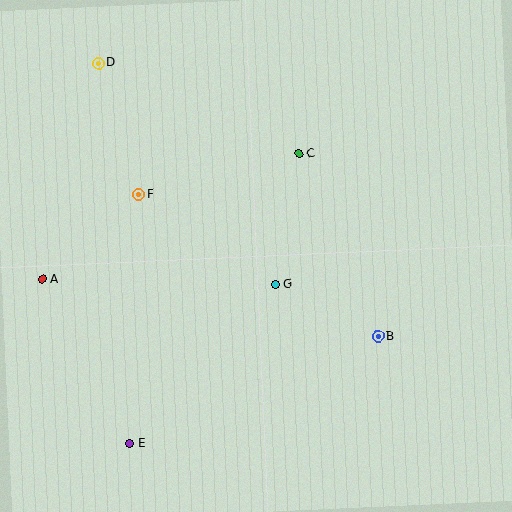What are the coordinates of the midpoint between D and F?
The midpoint between D and F is at (119, 129).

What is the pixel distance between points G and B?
The distance between G and B is 115 pixels.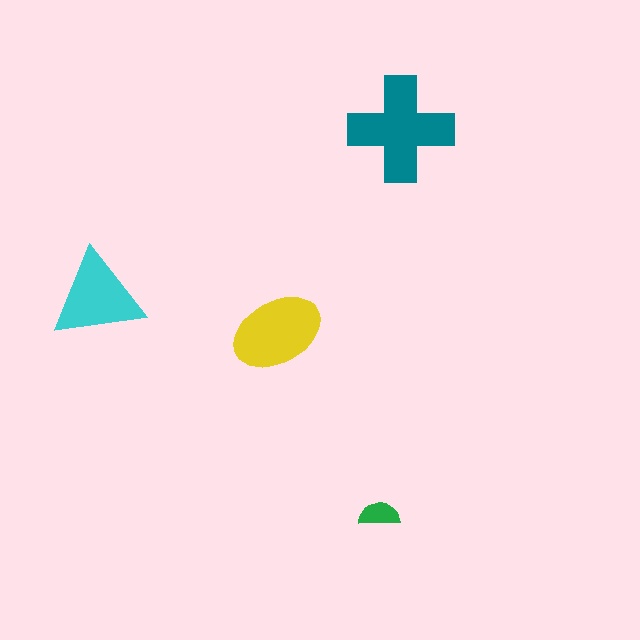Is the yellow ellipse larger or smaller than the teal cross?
Smaller.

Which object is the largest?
The teal cross.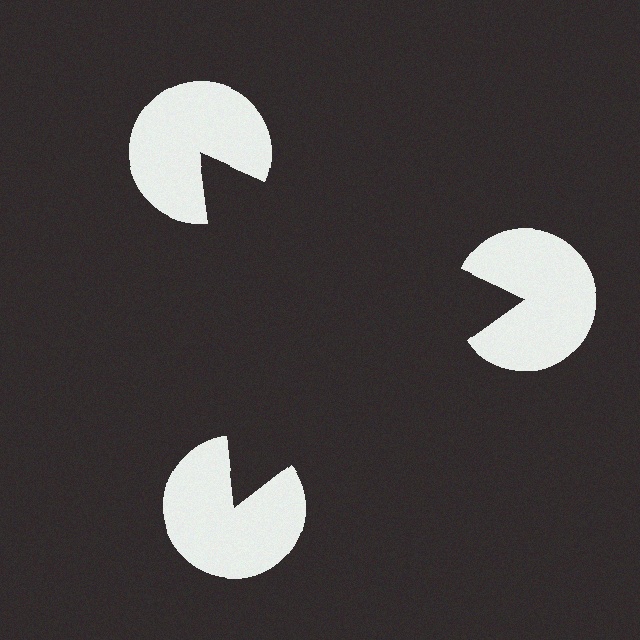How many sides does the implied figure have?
3 sides.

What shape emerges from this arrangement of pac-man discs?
An illusory triangle — its edges are inferred from the aligned wedge cuts in the pac-man discs, not physically drawn.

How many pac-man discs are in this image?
There are 3 — one at each vertex of the illusory triangle.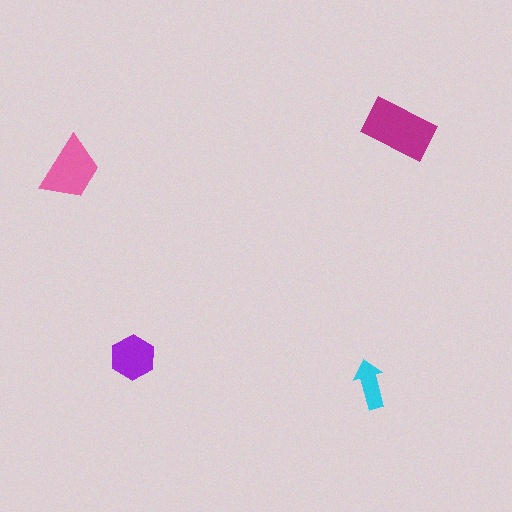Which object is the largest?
The magenta rectangle.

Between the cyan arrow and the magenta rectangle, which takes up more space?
The magenta rectangle.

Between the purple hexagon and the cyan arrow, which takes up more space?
The purple hexagon.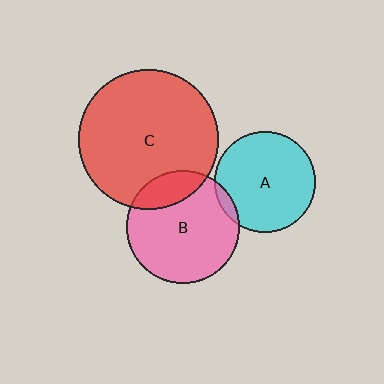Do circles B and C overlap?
Yes.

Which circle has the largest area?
Circle C (red).